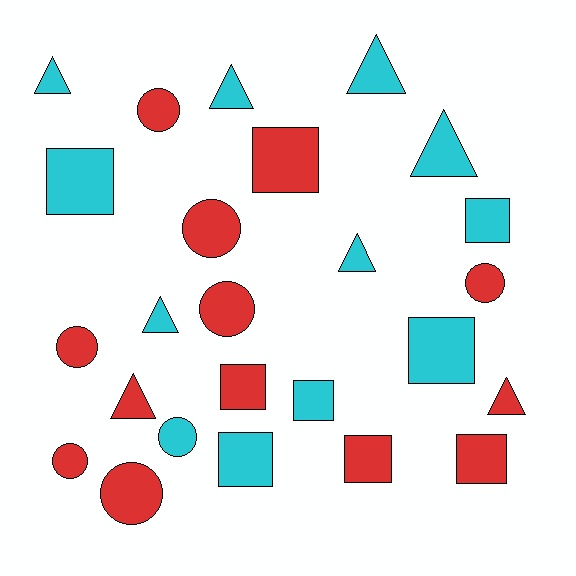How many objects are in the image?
There are 25 objects.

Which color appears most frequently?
Red, with 13 objects.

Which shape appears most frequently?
Square, with 9 objects.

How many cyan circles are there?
There is 1 cyan circle.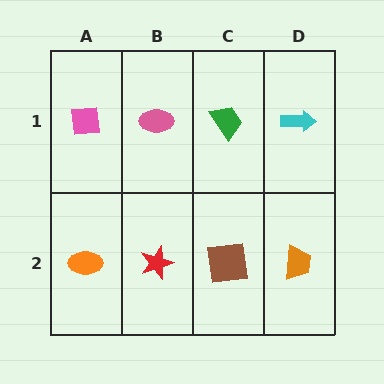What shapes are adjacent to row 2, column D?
A cyan arrow (row 1, column D), a brown square (row 2, column C).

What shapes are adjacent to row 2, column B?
A pink ellipse (row 1, column B), an orange ellipse (row 2, column A), a brown square (row 2, column C).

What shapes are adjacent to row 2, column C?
A green trapezoid (row 1, column C), a red star (row 2, column B), an orange trapezoid (row 2, column D).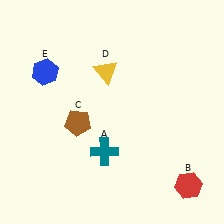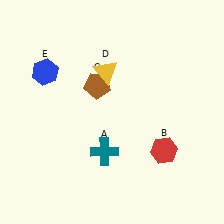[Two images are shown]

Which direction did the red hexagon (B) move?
The red hexagon (B) moved up.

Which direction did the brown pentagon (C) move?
The brown pentagon (C) moved up.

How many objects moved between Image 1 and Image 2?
2 objects moved between the two images.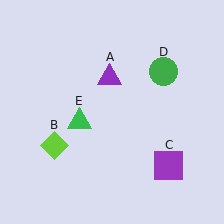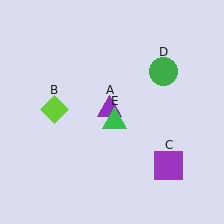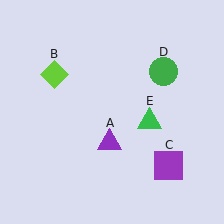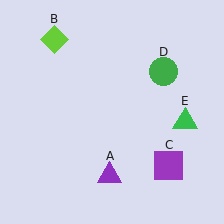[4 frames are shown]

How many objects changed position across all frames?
3 objects changed position: purple triangle (object A), lime diamond (object B), green triangle (object E).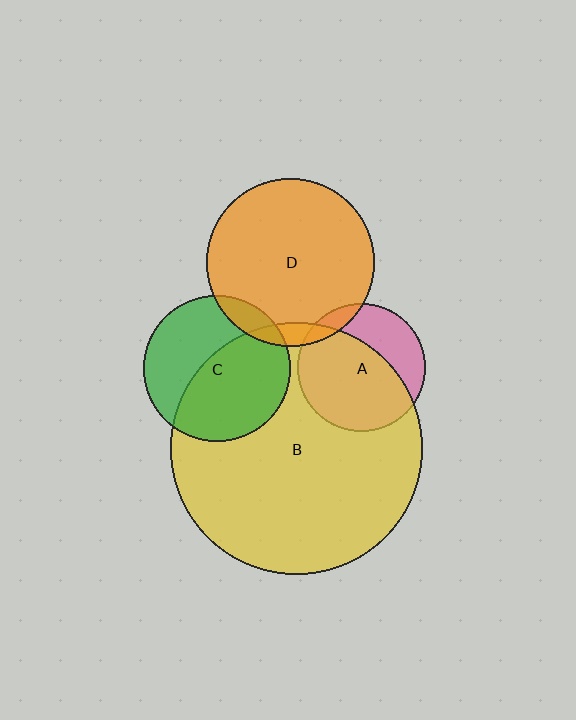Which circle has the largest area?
Circle B (yellow).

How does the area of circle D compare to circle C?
Approximately 1.3 times.